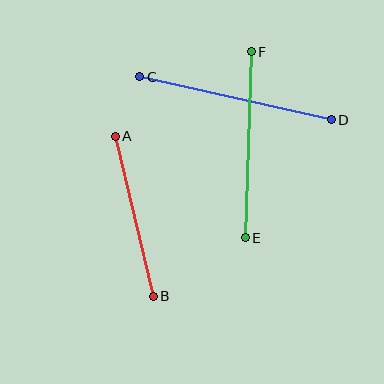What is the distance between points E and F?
The distance is approximately 186 pixels.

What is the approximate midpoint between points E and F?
The midpoint is at approximately (248, 145) pixels.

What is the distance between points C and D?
The distance is approximately 197 pixels.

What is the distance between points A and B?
The distance is approximately 164 pixels.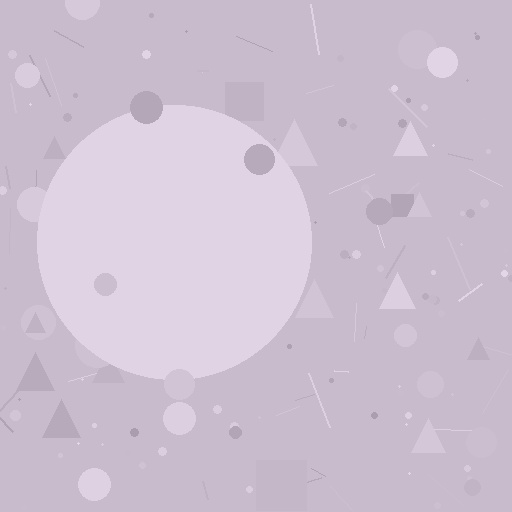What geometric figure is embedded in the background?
A circle is embedded in the background.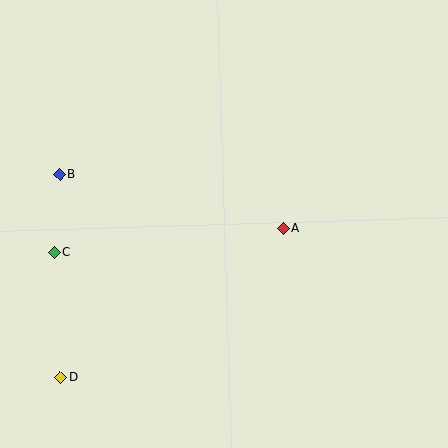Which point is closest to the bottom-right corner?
Point A is closest to the bottom-right corner.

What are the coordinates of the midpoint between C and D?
The midpoint between C and D is at (57, 315).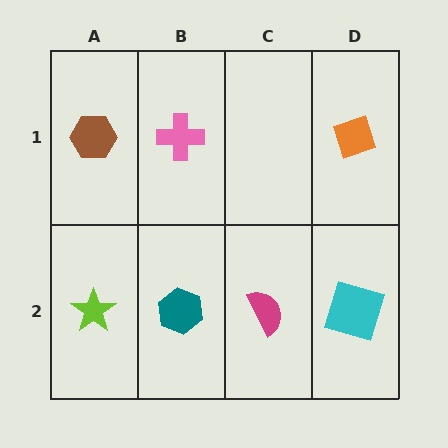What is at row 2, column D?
A cyan square.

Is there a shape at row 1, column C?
No, that cell is empty.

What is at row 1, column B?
A pink cross.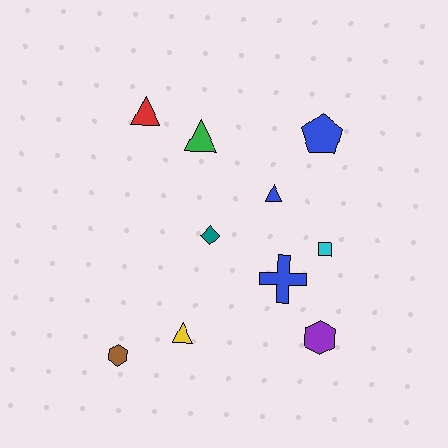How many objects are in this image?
There are 10 objects.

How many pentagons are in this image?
There is 1 pentagon.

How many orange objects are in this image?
There are no orange objects.